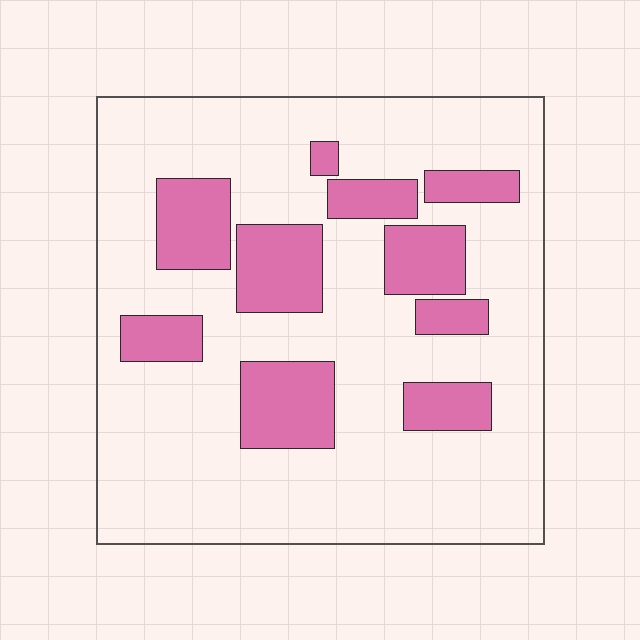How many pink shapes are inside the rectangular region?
10.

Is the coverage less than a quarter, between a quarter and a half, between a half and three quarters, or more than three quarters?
Less than a quarter.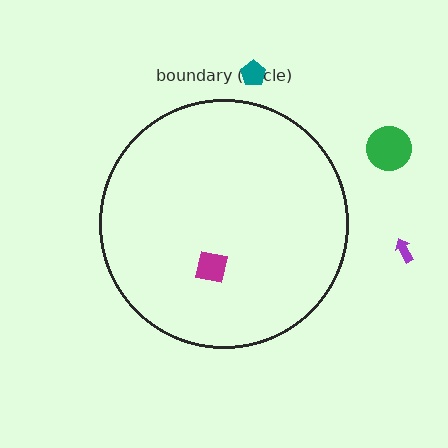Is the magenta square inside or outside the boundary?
Inside.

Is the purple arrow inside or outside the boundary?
Outside.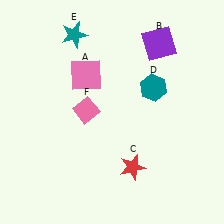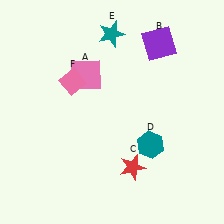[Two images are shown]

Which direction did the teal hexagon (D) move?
The teal hexagon (D) moved down.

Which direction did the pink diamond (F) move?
The pink diamond (F) moved up.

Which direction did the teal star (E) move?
The teal star (E) moved right.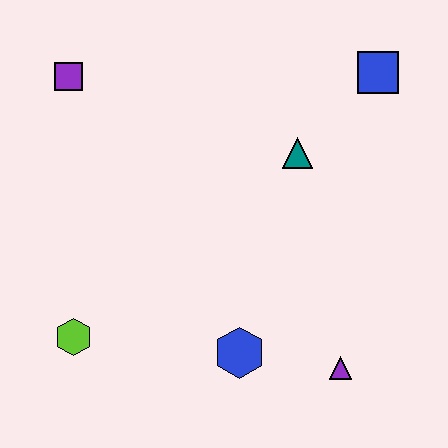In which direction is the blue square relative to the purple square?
The blue square is to the right of the purple square.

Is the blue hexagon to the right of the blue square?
No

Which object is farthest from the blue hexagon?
The purple square is farthest from the blue hexagon.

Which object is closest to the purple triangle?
The blue hexagon is closest to the purple triangle.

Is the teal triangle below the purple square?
Yes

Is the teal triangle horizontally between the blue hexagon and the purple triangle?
Yes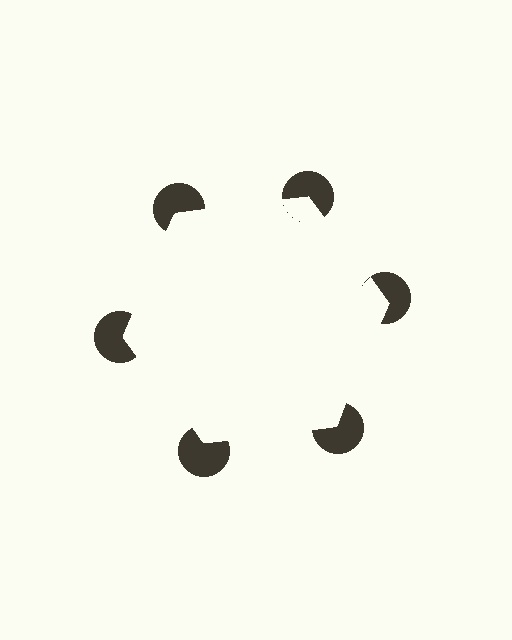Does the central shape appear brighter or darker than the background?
It typically appears slightly brighter than the background, even though no actual brightness change is drawn.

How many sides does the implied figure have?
6 sides.